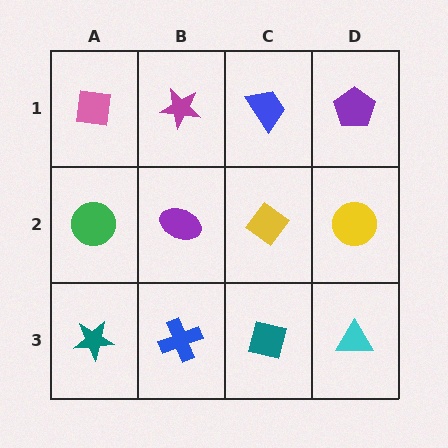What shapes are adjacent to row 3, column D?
A yellow circle (row 2, column D), a teal square (row 3, column C).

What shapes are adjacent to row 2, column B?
A magenta star (row 1, column B), a blue cross (row 3, column B), a green circle (row 2, column A), a yellow diamond (row 2, column C).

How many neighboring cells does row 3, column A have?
2.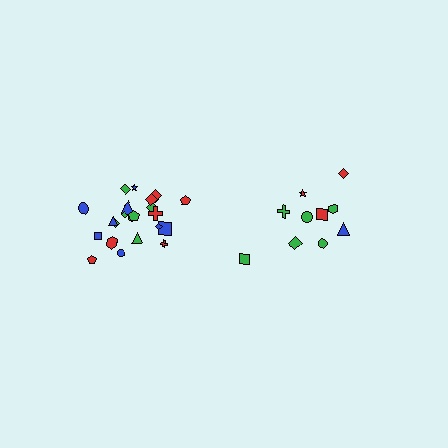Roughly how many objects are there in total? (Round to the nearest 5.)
Roughly 30 objects in total.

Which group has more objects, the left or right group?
The left group.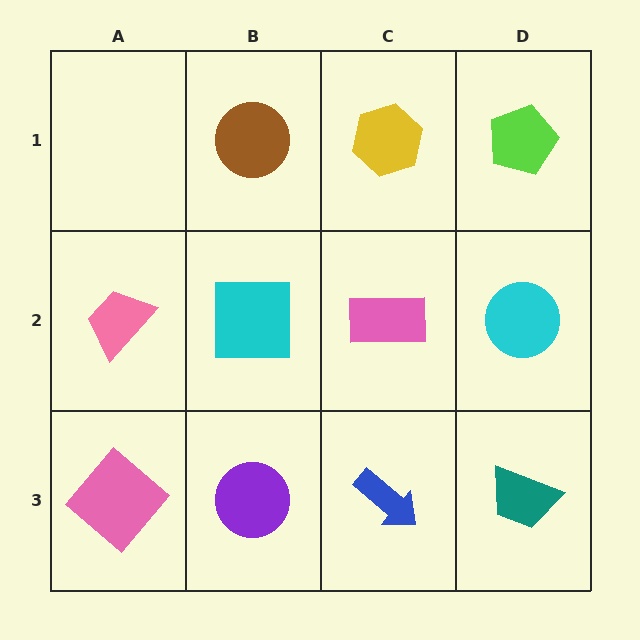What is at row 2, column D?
A cyan circle.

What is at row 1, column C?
A yellow hexagon.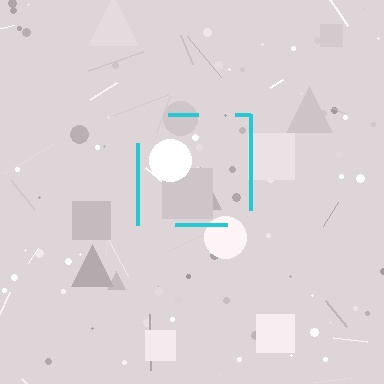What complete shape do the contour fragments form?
The contour fragments form a square.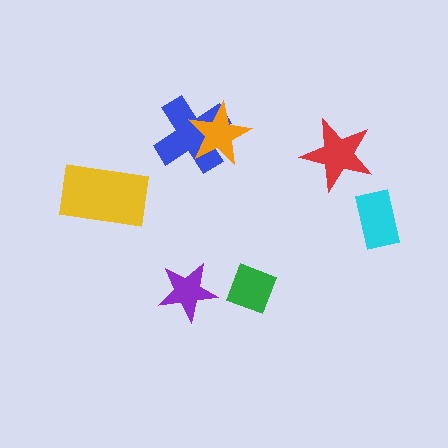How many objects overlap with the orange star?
1 object overlaps with the orange star.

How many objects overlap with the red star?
0 objects overlap with the red star.